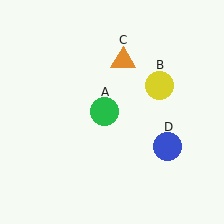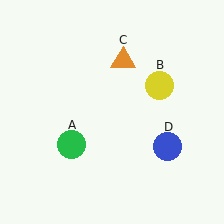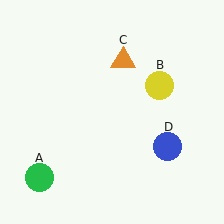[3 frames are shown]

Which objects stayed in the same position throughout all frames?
Yellow circle (object B) and orange triangle (object C) and blue circle (object D) remained stationary.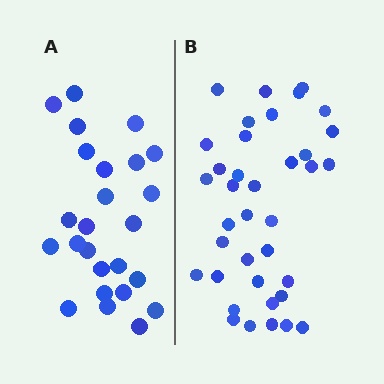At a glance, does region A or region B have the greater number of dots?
Region B (the right region) has more dots.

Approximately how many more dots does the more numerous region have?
Region B has roughly 12 or so more dots than region A.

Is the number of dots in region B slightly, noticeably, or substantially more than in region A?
Region B has substantially more. The ratio is roughly 1.5 to 1.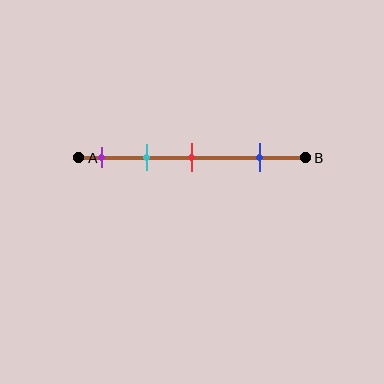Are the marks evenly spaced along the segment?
No, the marks are not evenly spaced.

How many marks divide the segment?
There are 4 marks dividing the segment.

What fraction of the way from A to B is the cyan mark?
The cyan mark is approximately 30% (0.3) of the way from A to B.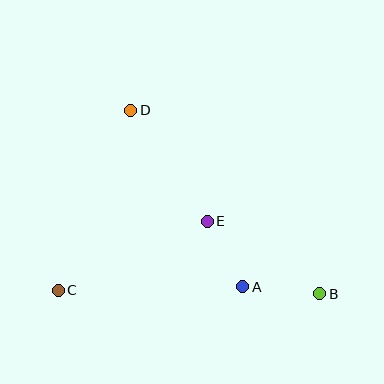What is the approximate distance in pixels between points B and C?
The distance between B and C is approximately 262 pixels.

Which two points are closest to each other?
Points A and E are closest to each other.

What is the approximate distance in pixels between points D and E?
The distance between D and E is approximately 135 pixels.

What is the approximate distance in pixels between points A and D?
The distance between A and D is approximately 209 pixels.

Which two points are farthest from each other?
Points B and D are farthest from each other.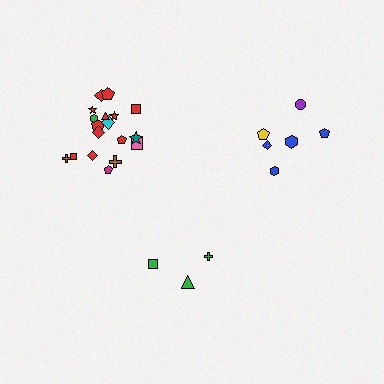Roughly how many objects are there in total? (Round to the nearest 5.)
Roughly 25 objects in total.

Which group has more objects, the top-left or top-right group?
The top-left group.